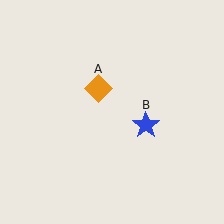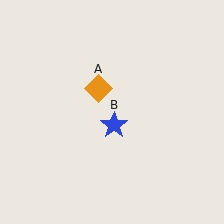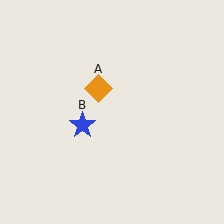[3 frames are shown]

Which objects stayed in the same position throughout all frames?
Orange diamond (object A) remained stationary.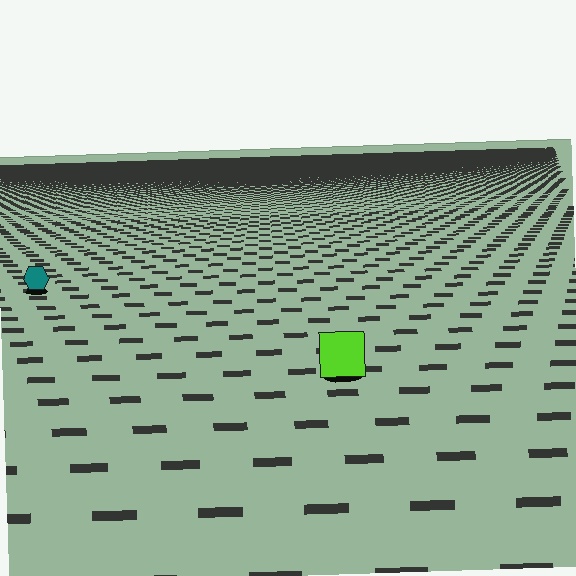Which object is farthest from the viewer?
The teal hexagon is farthest from the viewer. It appears smaller and the ground texture around it is denser.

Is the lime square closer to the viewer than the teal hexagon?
Yes. The lime square is closer — you can tell from the texture gradient: the ground texture is coarser near it.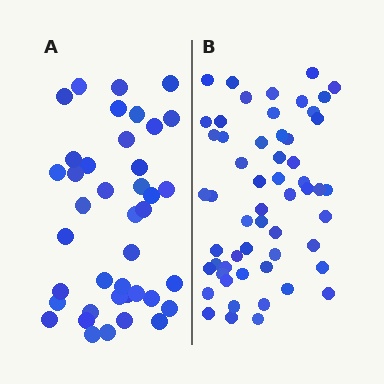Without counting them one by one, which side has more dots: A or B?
Region B (the right region) has more dots.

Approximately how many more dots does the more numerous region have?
Region B has approximately 15 more dots than region A.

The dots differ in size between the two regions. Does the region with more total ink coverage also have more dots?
No. Region A has more total ink coverage because its dots are larger, but region B actually contains more individual dots. Total area can be misleading — the number of items is what matters here.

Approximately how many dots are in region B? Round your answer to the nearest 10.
About 60 dots. (The exact count is 56, which rounds to 60.)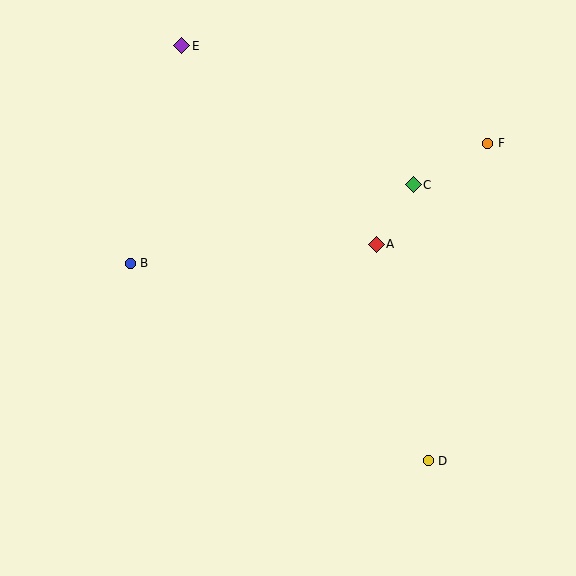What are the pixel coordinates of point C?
Point C is at (413, 185).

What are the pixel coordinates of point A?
Point A is at (376, 244).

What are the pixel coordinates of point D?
Point D is at (428, 461).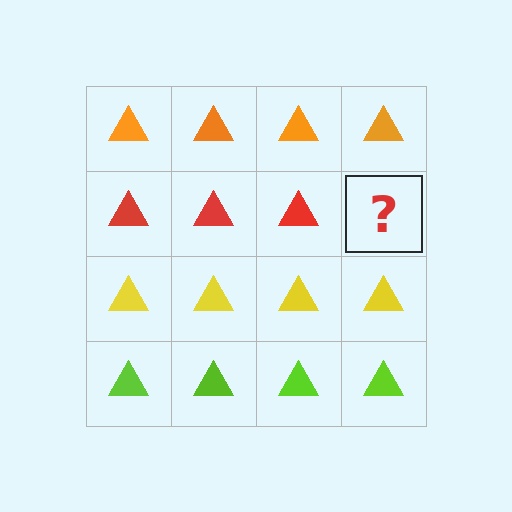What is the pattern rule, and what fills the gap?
The rule is that each row has a consistent color. The gap should be filled with a red triangle.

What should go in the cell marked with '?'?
The missing cell should contain a red triangle.